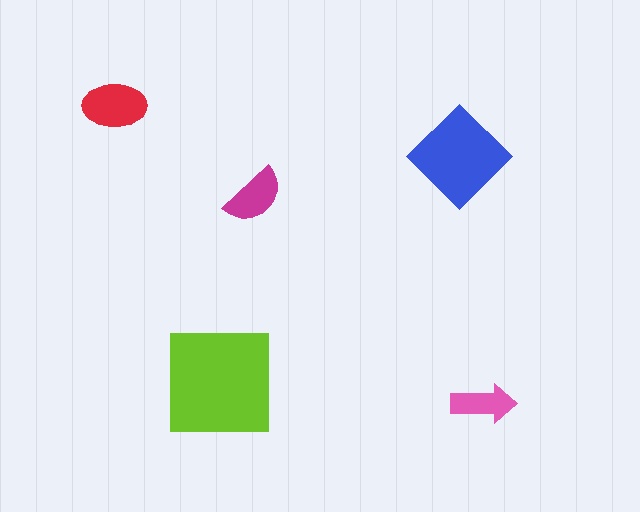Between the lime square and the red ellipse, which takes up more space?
The lime square.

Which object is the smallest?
The pink arrow.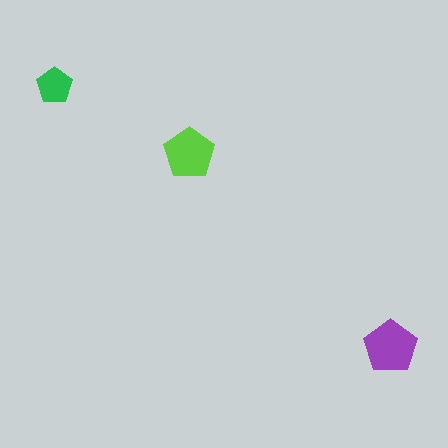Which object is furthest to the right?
The purple pentagon is rightmost.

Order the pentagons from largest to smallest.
the purple one, the lime one, the green one.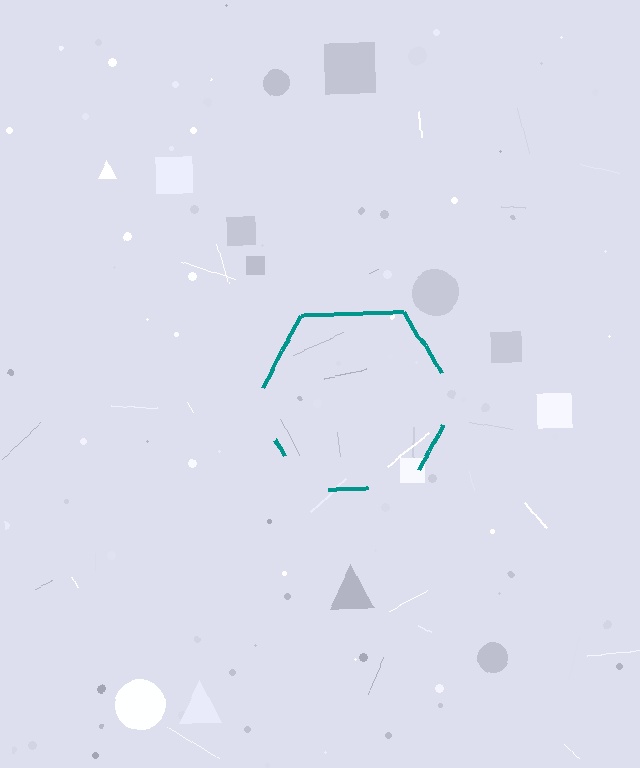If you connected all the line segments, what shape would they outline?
They would outline a hexagon.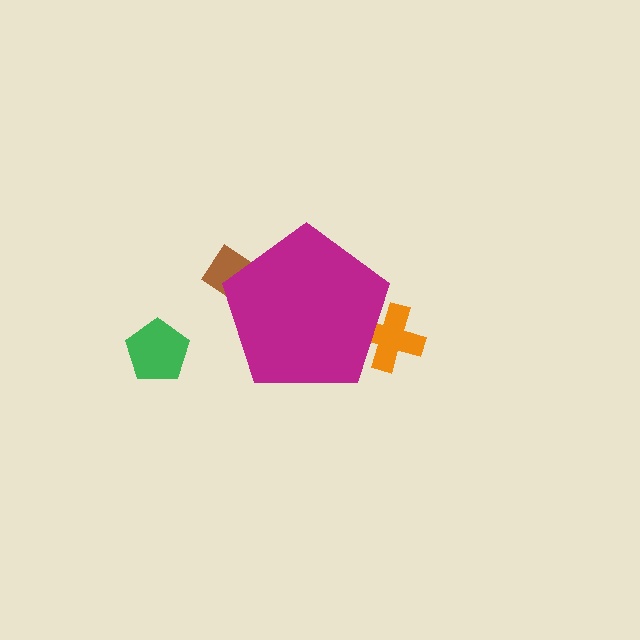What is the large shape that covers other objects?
A magenta pentagon.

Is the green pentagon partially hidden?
No, the green pentagon is fully visible.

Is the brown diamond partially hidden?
Yes, the brown diamond is partially hidden behind the magenta pentagon.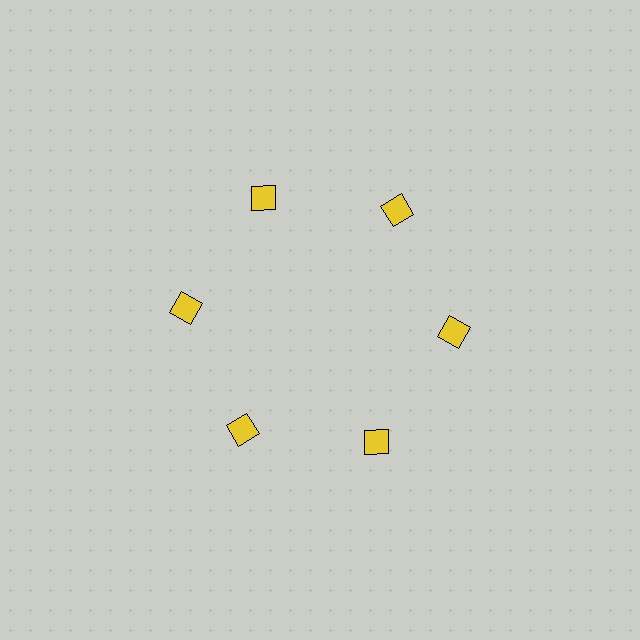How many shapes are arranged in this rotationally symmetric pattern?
There are 6 shapes, arranged in 6 groups of 1.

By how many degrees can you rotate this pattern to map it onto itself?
The pattern maps onto itself every 60 degrees of rotation.